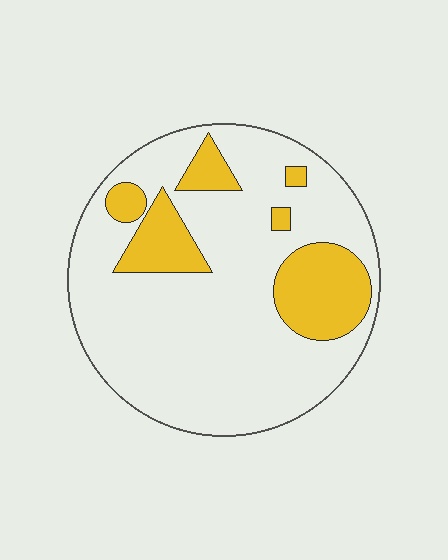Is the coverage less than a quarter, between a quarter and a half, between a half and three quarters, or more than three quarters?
Less than a quarter.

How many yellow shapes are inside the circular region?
6.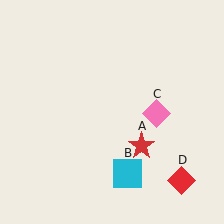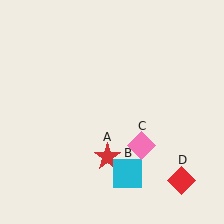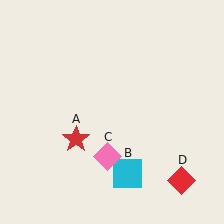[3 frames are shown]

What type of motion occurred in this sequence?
The red star (object A), pink diamond (object C) rotated clockwise around the center of the scene.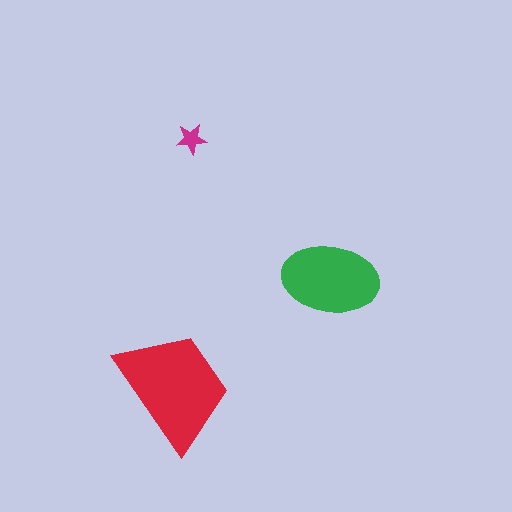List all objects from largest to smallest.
The red trapezoid, the green ellipse, the magenta star.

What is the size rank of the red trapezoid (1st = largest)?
1st.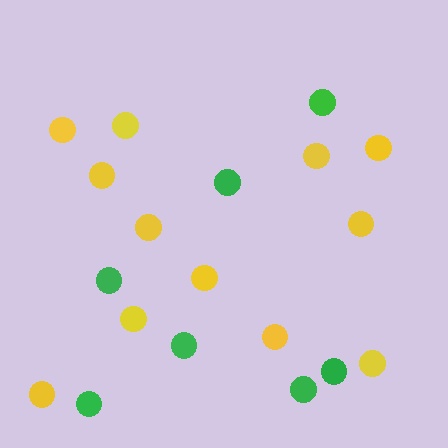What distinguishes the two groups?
There are 2 groups: one group of green circles (7) and one group of yellow circles (12).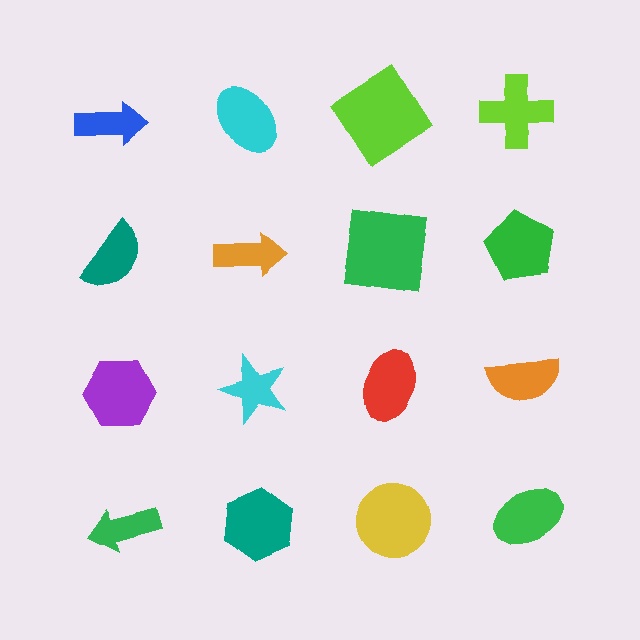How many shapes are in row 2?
4 shapes.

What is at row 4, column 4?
A green ellipse.